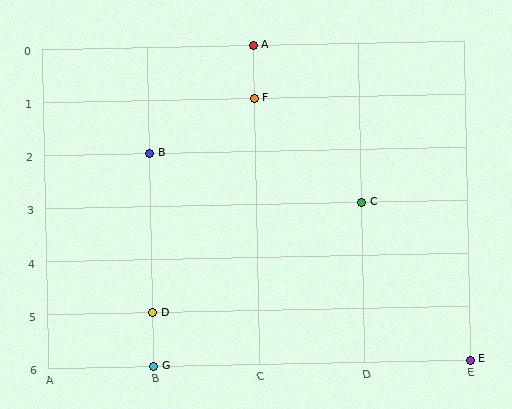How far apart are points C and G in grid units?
Points C and G are 2 columns and 3 rows apart (about 3.6 grid units diagonally).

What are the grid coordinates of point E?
Point E is at grid coordinates (E, 6).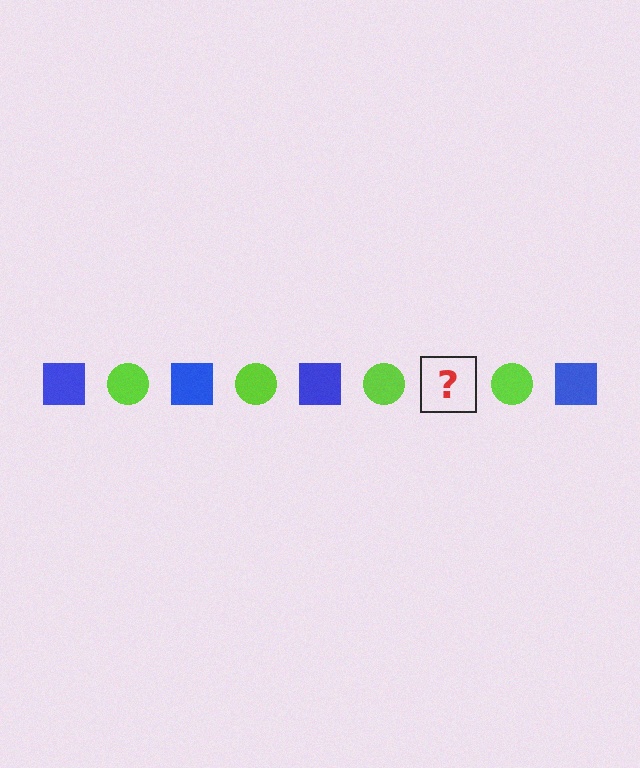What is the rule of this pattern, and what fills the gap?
The rule is that the pattern alternates between blue square and lime circle. The gap should be filled with a blue square.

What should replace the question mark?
The question mark should be replaced with a blue square.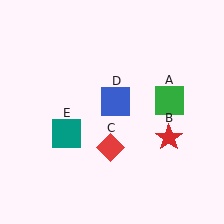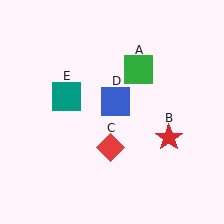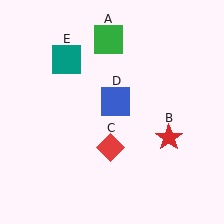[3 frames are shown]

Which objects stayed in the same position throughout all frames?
Red star (object B) and red diamond (object C) and blue square (object D) remained stationary.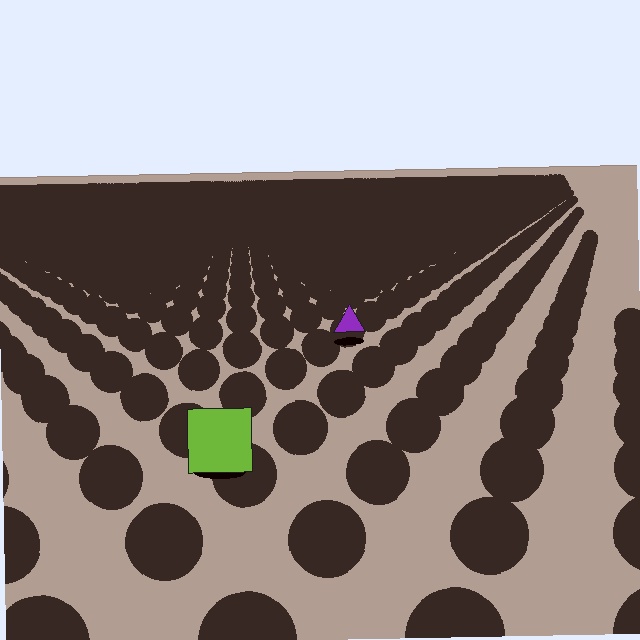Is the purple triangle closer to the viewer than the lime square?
No. The lime square is closer — you can tell from the texture gradient: the ground texture is coarser near it.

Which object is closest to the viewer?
The lime square is closest. The texture marks near it are larger and more spread out.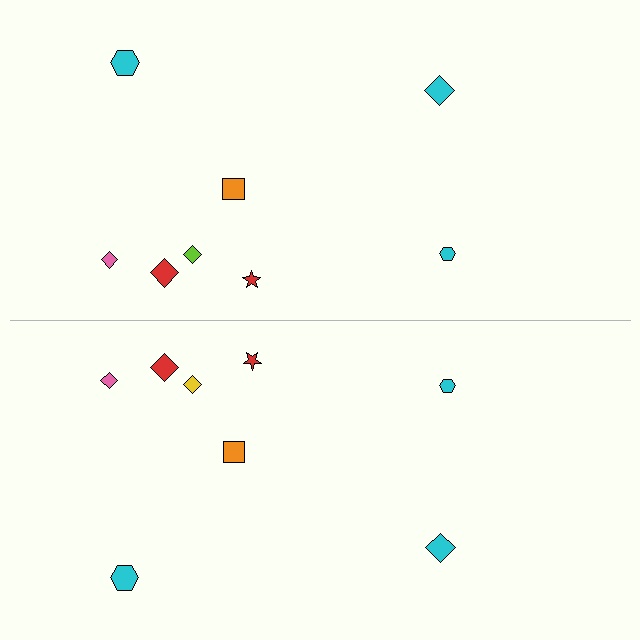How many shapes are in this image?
There are 16 shapes in this image.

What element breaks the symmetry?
The yellow diamond on the bottom side breaks the symmetry — its mirror counterpart is lime.